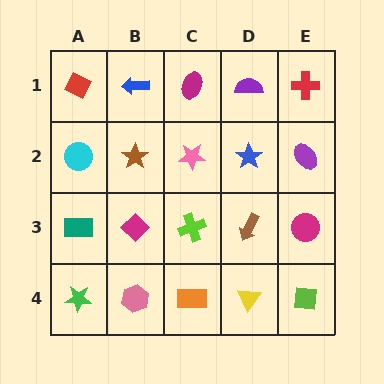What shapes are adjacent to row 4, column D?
A brown arrow (row 3, column D), an orange rectangle (row 4, column C), a lime square (row 4, column E).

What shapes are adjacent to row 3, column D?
A blue star (row 2, column D), a yellow triangle (row 4, column D), a lime cross (row 3, column C), a magenta circle (row 3, column E).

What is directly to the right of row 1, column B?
A magenta ellipse.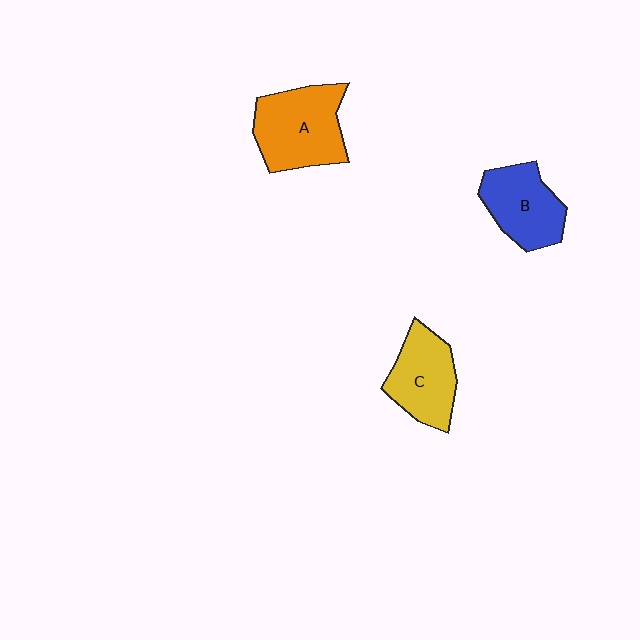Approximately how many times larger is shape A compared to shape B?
Approximately 1.3 times.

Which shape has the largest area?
Shape A (orange).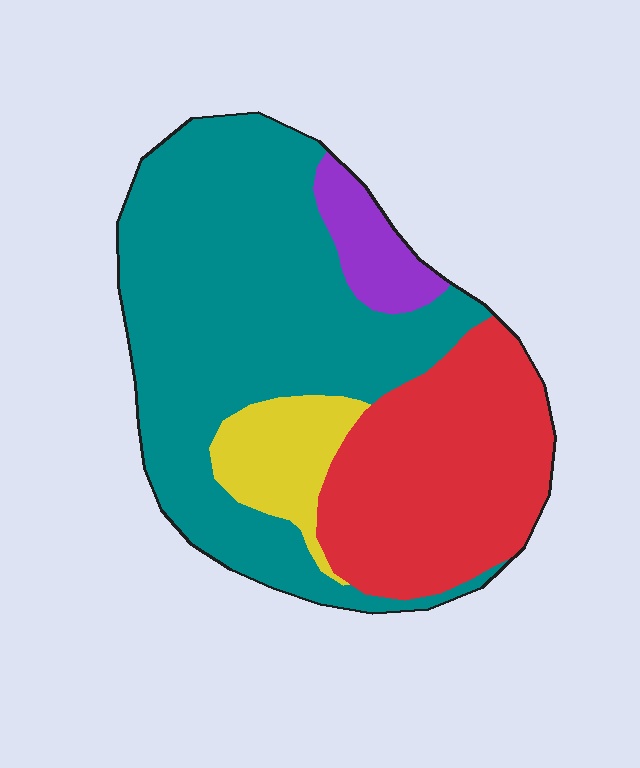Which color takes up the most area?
Teal, at roughly 55%.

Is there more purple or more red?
Red.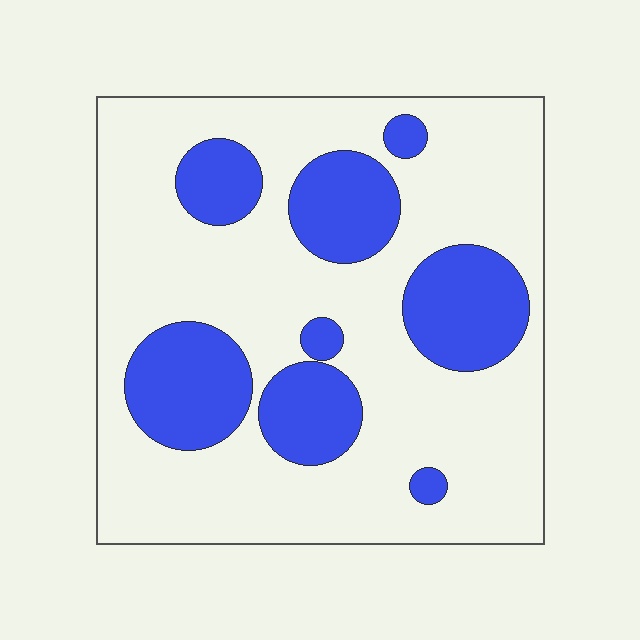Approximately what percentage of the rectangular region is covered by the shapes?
Approximately 25%.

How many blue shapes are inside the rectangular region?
8.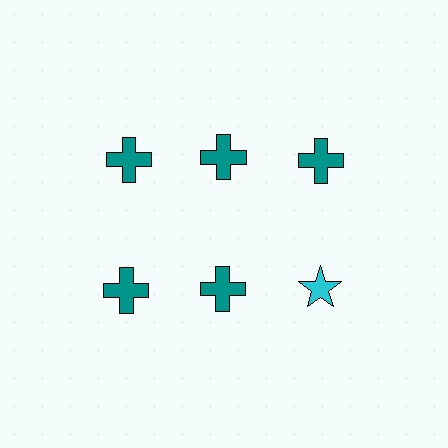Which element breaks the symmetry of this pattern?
The cyan star in the second row, center column breaks the symmetry. All other shapes are teal crosses.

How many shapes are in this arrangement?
There are 6 shapes arranged in a grid pattern.